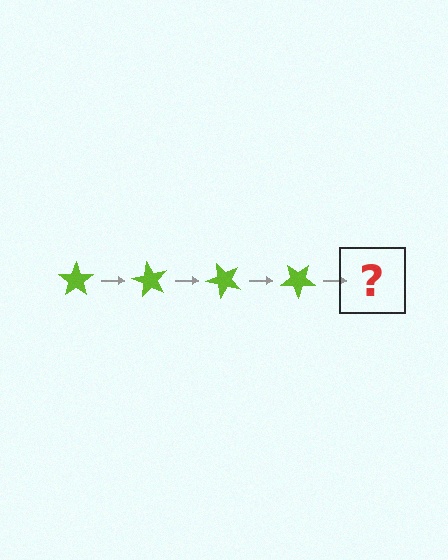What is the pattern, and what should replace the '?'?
The pattern is that the star rotates 60 degrees each step. The '?' should be a lime star rotated 240 degrees.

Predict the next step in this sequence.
The next step is a lime star rotated 240 degrees.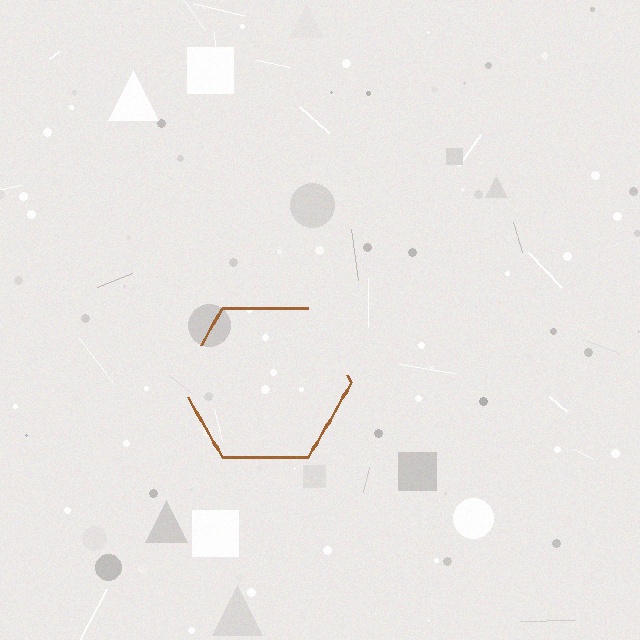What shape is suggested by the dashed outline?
The dashed outline suggests a hexagon.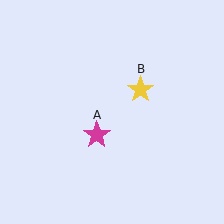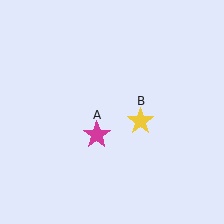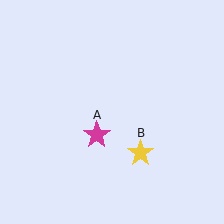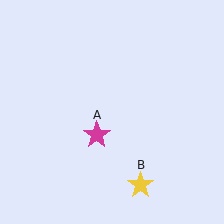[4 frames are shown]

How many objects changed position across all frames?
1 object changed position: yellow star (object B).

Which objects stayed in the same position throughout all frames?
Magenta star (object A) remained stationary.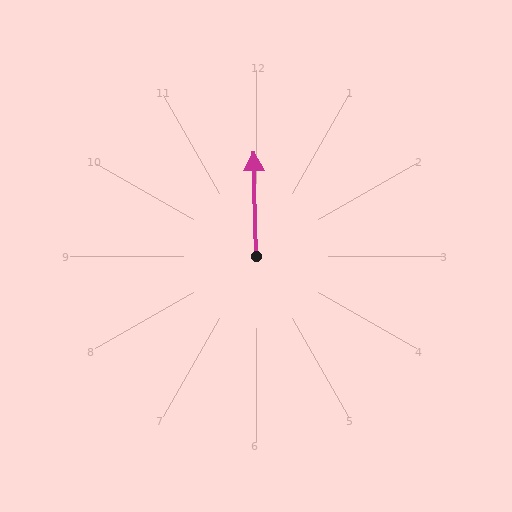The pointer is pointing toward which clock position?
Roughly 12 o'clock.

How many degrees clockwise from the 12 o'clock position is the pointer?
Approximately 359 degrees.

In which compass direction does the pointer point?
North.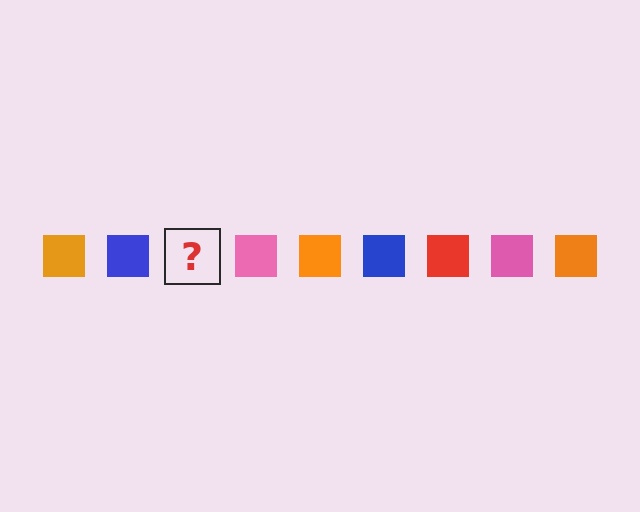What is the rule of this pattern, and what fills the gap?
The rule is that the pattern cycles through orange, blue, red, pink squares. The gap should be filled with a red square.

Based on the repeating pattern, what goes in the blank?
The blank should be a red square.